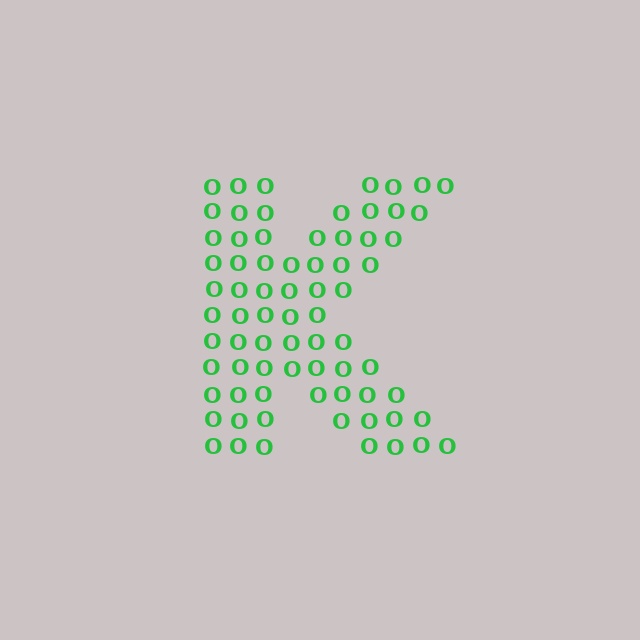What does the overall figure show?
The overall figure shows the letter K.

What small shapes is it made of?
It is made of small letter O's.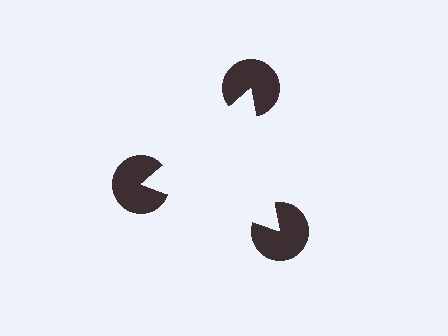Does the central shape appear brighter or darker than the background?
It typically appears slightly brighter than the background, even though no actual brightness change is drawn.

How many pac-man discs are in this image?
There are 3 — one at each vertex of the illusory triangle.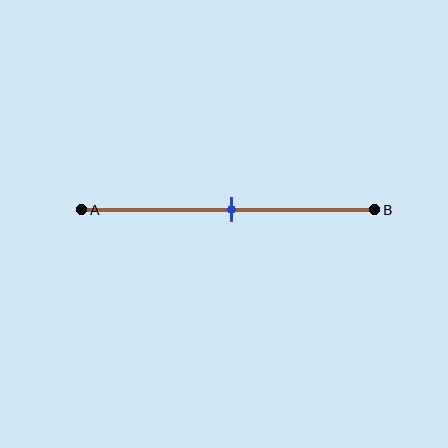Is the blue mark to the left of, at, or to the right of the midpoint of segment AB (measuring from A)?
The blue mark is approximately at the midpoint of segment AB.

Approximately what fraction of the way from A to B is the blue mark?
The blue mark is approximately 50% of the way from A to B.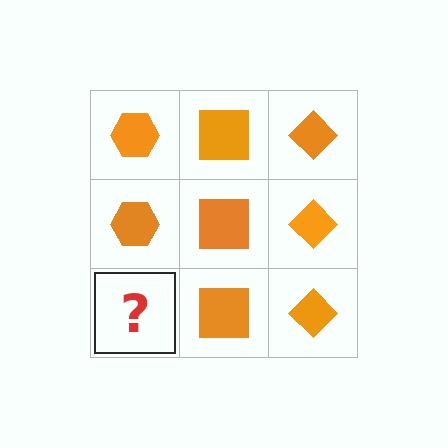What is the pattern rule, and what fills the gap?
The rule is that each column has a consistent shape. The gap should be filled with an orange hexagon.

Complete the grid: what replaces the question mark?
The question mark should be replaced with an orange hexagon.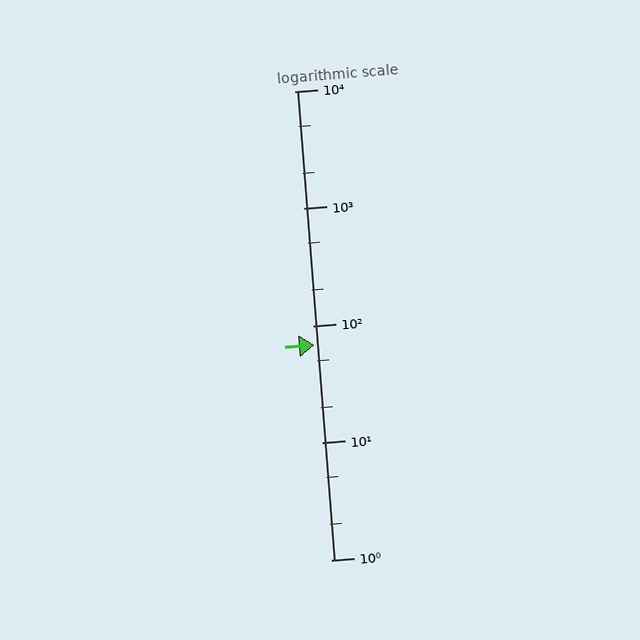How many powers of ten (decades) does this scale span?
The scale spans 4 decades, from 1 to 10000.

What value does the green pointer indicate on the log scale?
The pointer indicates approximately 68.